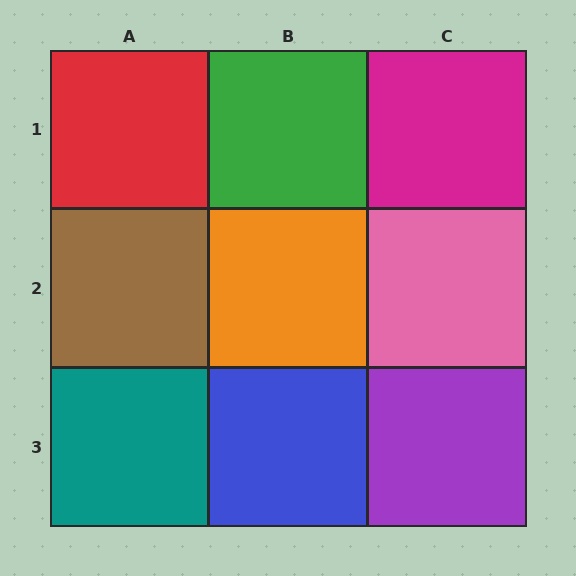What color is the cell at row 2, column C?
Pink.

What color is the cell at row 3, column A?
Teal.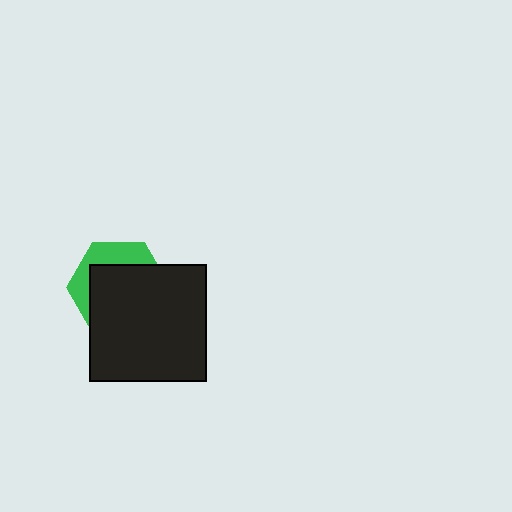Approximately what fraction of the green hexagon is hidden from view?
Roughly 68% of the green hexagon is hidden behind the black square.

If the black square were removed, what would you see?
You would see the complete green hexagon.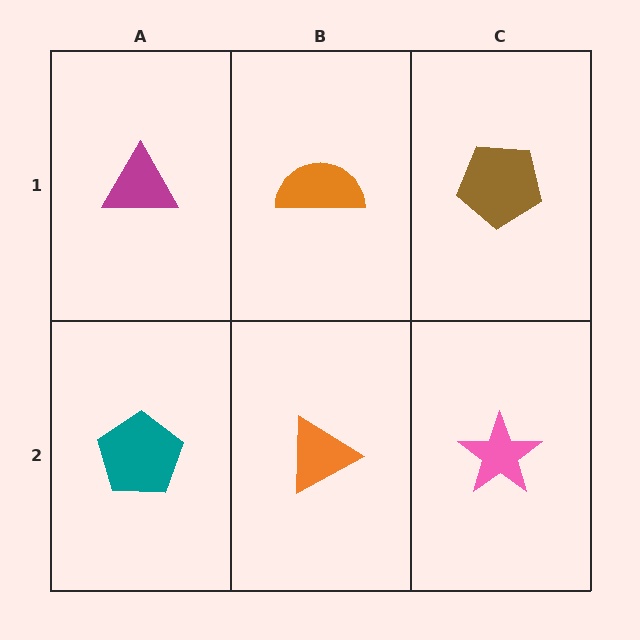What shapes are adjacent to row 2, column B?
An orange semicircle (row 1, column B), a teal pentagon (row 2, column A), a pink star (row 2, column C).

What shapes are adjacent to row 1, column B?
An orange triangle (row 2, column B), a magenta triangle (row 1, column A), a brown pentagon (row 1, column C).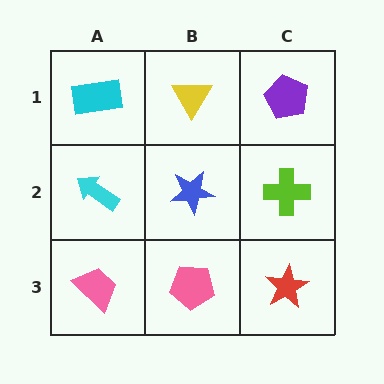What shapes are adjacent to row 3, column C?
A lime cross (row 2, column C), a pink pentagon (row 3, column B).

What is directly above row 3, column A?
A cyan arrow.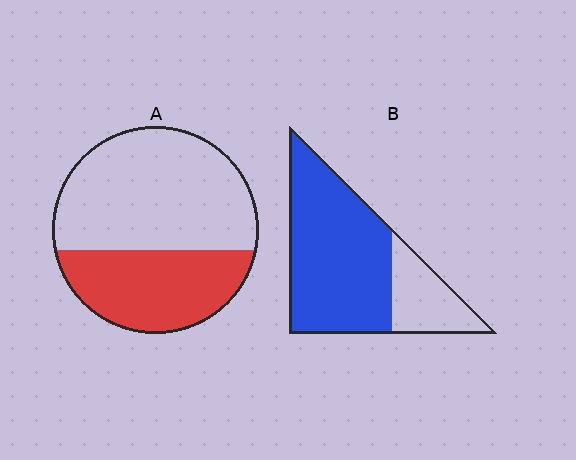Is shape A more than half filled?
No.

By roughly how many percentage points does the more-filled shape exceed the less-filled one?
By roughly 35 percentage points (B over A).